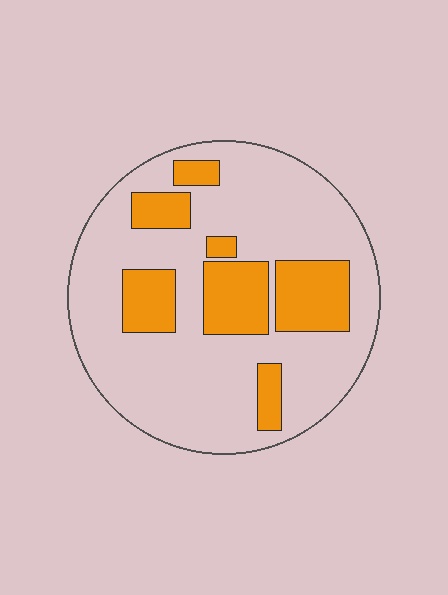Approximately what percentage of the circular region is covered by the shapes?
Approximately 25%.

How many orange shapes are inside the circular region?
7.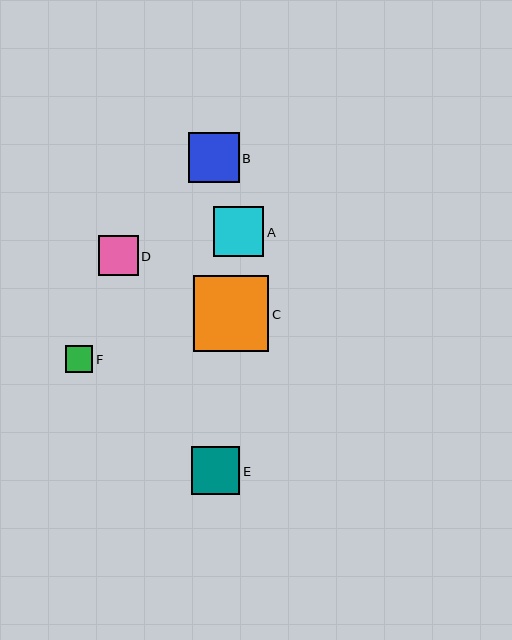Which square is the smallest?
Square F is the smallest with a size of approximately 27 pixels.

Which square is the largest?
Square C is the largest with a size of approximately 75 pixels.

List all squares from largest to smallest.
From largest to smallest: C, B, A, E, D, F.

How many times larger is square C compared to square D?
Square C is approximately 1.9 times the size of square D.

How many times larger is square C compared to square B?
Square C is approximately 1.5 times the size of square B.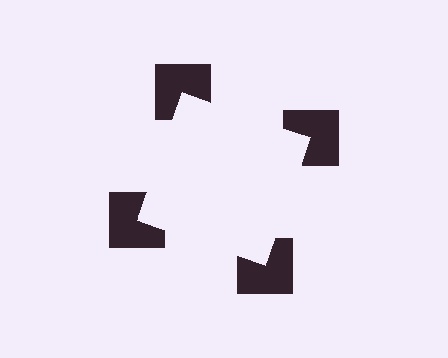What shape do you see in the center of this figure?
An illusory square — its edges are inferred from the aligned wedge cuts in the notched squares, not physically drawn.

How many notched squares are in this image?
There are 4 — one at each vertex of the illusory square.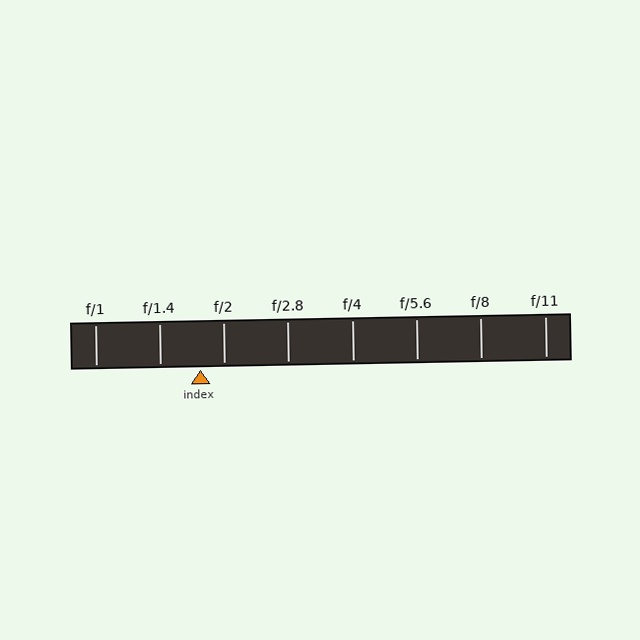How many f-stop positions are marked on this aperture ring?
There are 8 f-stop positions marked.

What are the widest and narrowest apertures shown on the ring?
The widest aperture shown is f/1 and the narrowest is f/11.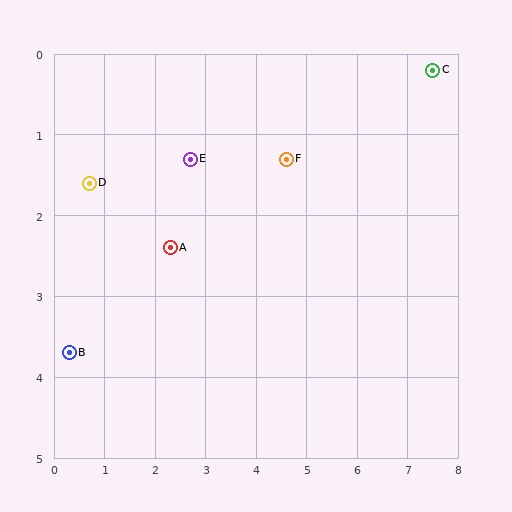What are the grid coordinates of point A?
Point A is at approximately (2.3, 2.4).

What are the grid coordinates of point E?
Point E is at approximately (2.7, 1.3).